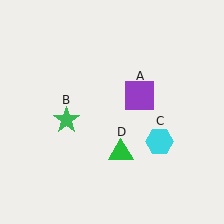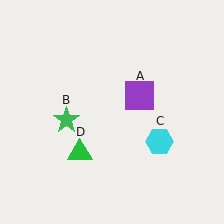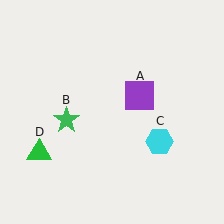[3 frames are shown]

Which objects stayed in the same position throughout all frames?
Purple square (object A) and green star (object B) and cyan hexagon (object C) remained stationary.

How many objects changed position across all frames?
1 object changed position: green triangle (object D).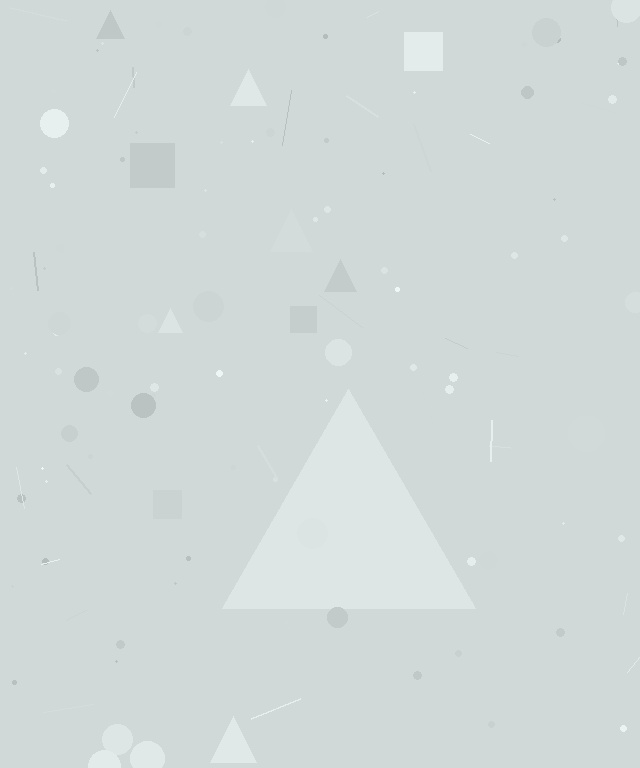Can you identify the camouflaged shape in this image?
The camouflaged shape is a triangle.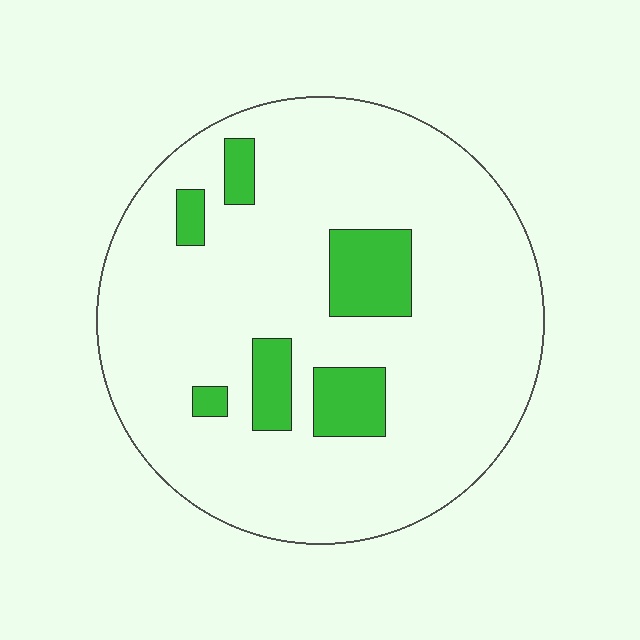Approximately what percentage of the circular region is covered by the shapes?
Approximately 15%.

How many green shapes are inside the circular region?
6.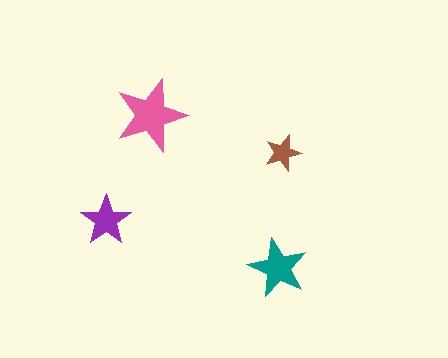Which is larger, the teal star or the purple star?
The teal one.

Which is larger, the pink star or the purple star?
The pink one.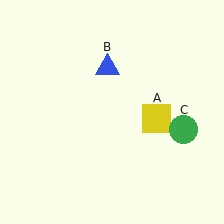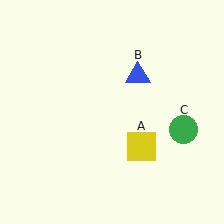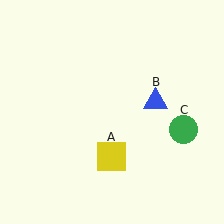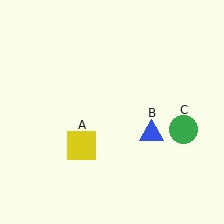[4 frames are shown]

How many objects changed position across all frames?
2 objects changed position: yellow square (object A), blue triangle (object B).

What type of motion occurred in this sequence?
The yellow square (object A), blue triangle (object B) rotated clockwise around the center of the scene.